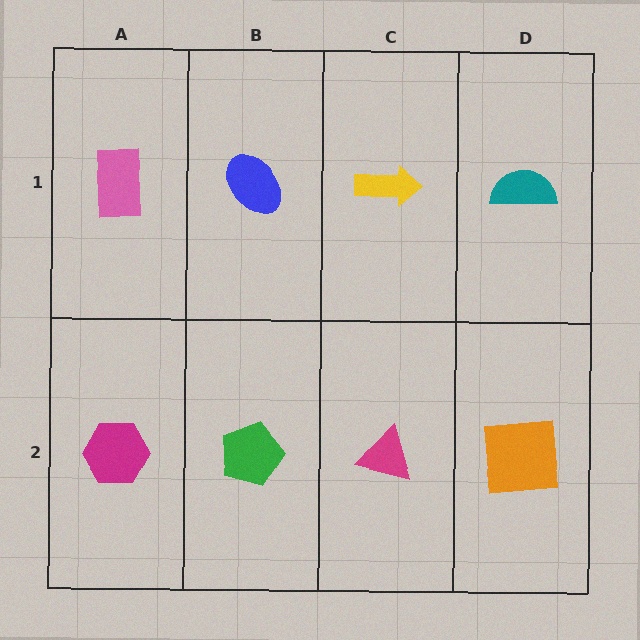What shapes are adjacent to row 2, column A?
A pink rectangle (row 1, column A), a green pentagon (row 2, column B).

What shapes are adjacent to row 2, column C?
A yellow arrow (row 1, column C), a green pentagon (row 2, column B), an orange square (row 2, column D).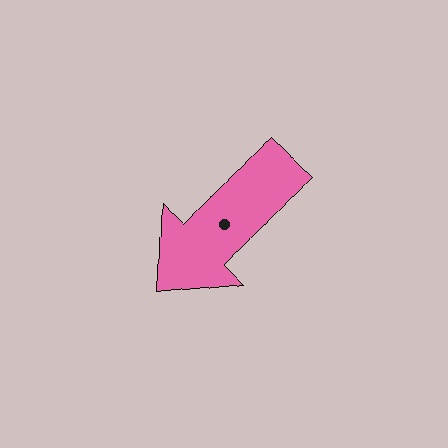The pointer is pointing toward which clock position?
Roughly 7 o'clock.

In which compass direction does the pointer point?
Southwest.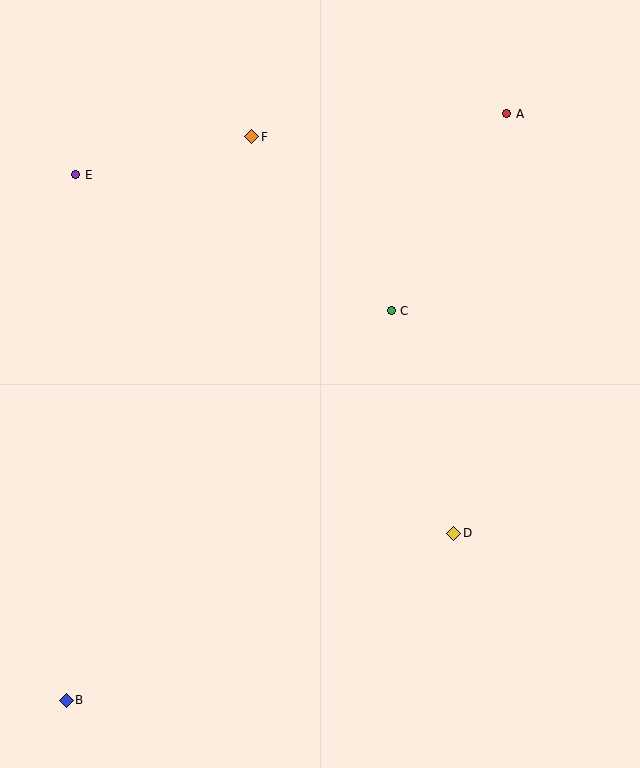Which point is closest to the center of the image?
Point C at (391, 311) is closest to the center.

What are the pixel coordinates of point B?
Point B is at (66, 700).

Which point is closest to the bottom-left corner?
Point B is closest to the bottom-left corner.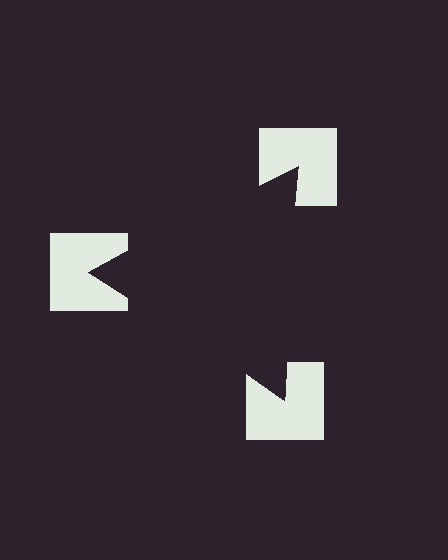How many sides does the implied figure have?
3 sides.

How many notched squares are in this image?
There are 3 — one at each vertex of the illusory triangle.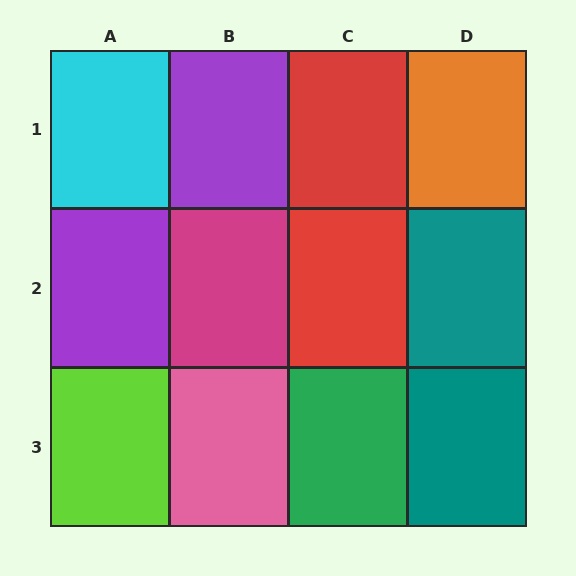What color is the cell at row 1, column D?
Orange.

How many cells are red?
2 cells are red.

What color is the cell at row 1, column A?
Cyan.